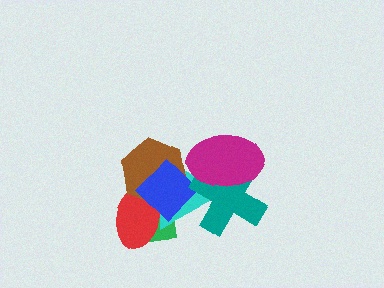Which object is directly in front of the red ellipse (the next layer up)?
The cyan triangle is directly in front of the red ellipse.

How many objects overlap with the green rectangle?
4 objects overlap with the green rectangle.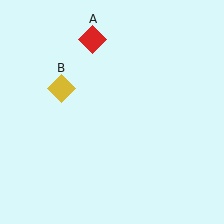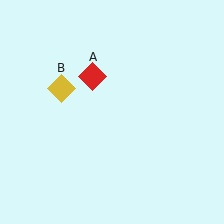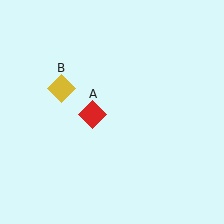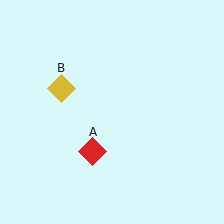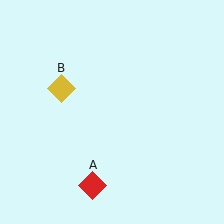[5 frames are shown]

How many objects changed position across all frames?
1 object changed position: red diamond (object A).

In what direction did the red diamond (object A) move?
The red diamond (object A) moved down.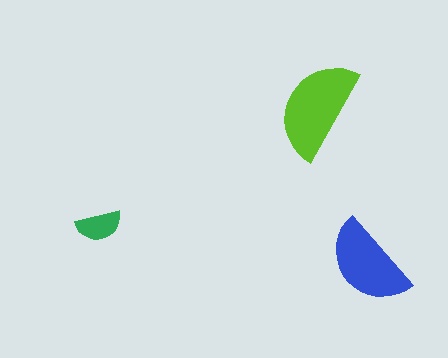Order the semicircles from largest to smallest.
the lime one, the blue one, the green one.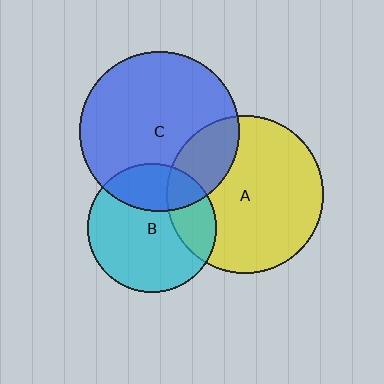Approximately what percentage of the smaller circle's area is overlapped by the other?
Approximately 25%.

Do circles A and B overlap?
Yes.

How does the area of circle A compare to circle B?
Approximately 1.5 times.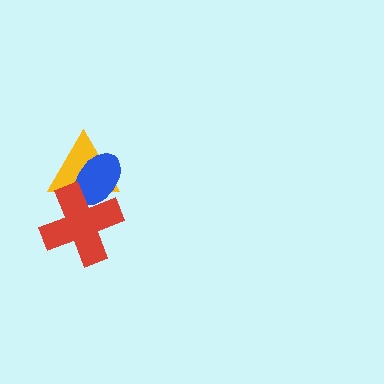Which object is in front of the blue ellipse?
The red cross is in front of the blue ellipse.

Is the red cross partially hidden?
No, no other shape covers it.